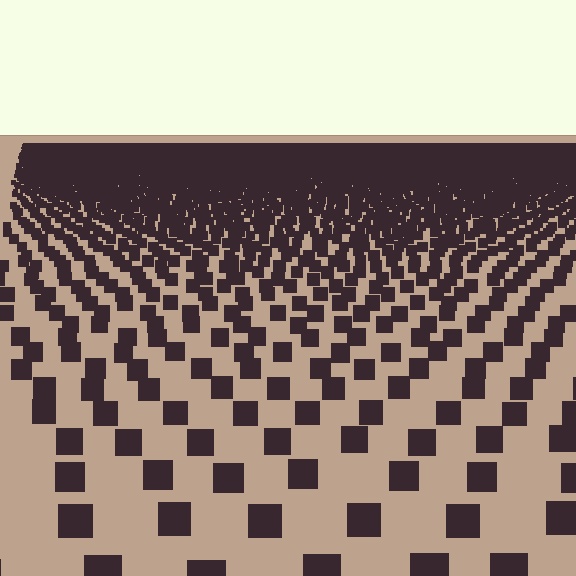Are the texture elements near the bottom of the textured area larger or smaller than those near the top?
Larger. Near the bottom, elements are closer to the viewer and appear at a bigger on-screen size.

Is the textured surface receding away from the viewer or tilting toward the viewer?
The surface is receding away from the viewer. Texture elements get smaller and denser toward the top.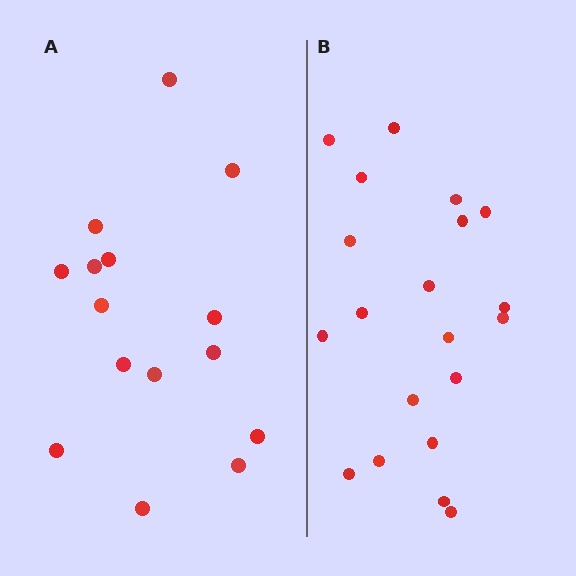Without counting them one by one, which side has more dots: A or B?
Region B (the right region) has more dots.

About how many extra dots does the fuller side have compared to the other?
Region B has about 5 more dots than region A.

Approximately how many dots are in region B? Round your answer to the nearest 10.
About 20 dots.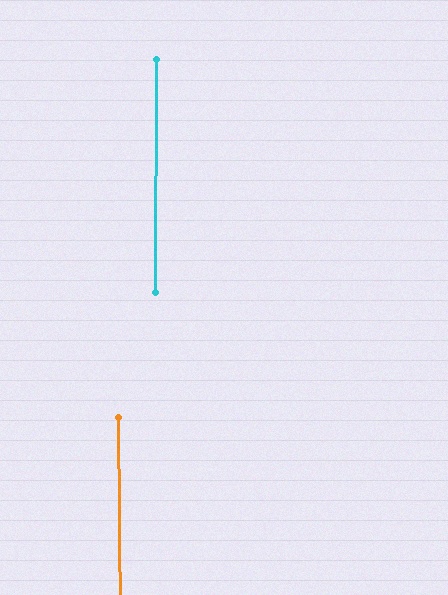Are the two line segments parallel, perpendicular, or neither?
Parallel — their directions differ by only 0.7°.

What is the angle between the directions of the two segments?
Approximately 1 degree.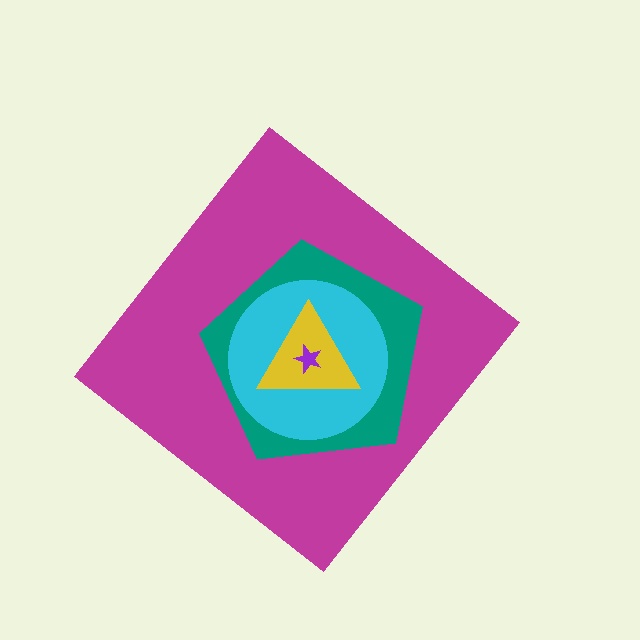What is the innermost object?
The purple star.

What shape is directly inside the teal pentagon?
The cyan circle.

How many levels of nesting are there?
5.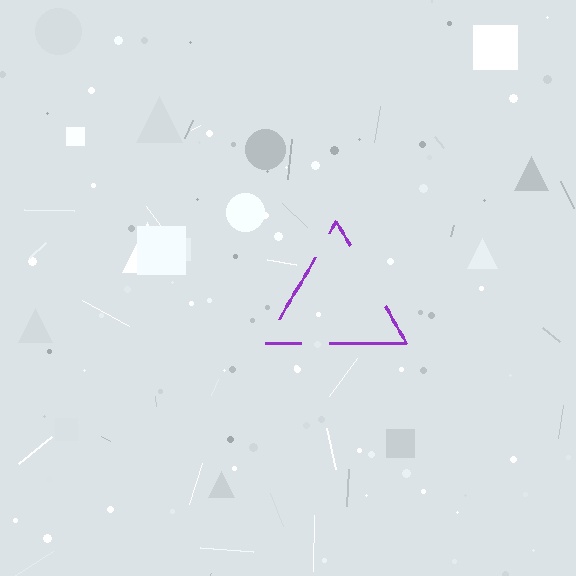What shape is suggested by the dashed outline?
The dashed outline suggests a triangle.